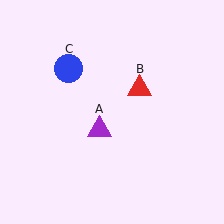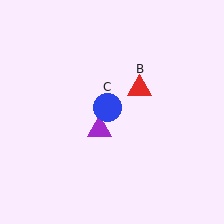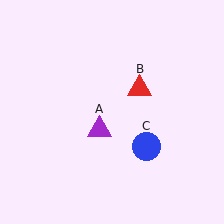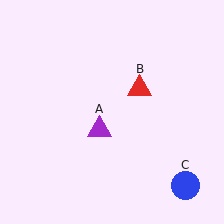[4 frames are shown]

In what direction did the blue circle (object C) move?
The blue circle (object C) moved down and to the right.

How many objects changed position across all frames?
1 object changed position: blue circle (object C).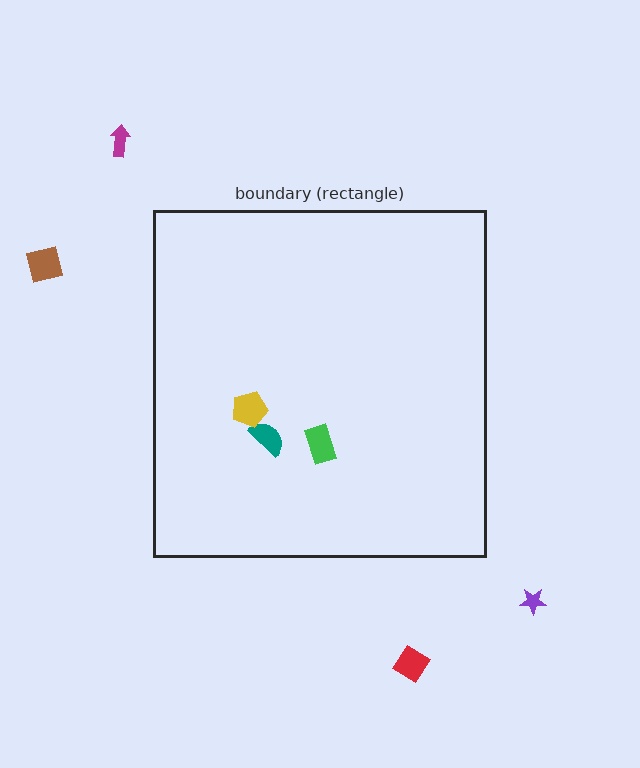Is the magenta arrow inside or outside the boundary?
Outside.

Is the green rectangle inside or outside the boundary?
Inside.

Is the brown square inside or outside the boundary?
Outside.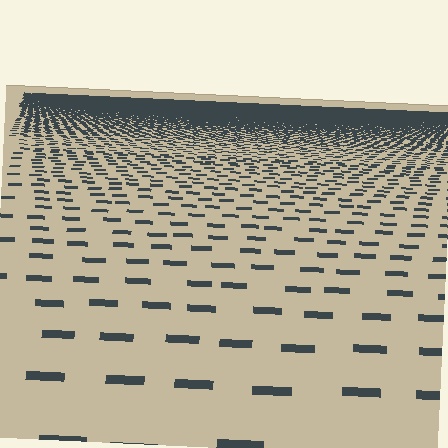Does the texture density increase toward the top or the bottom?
Density increases toward the top.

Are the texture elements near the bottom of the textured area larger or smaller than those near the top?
Larger. Near the bottom, elements are closer to the viewer and appear at a bigger on-screen size.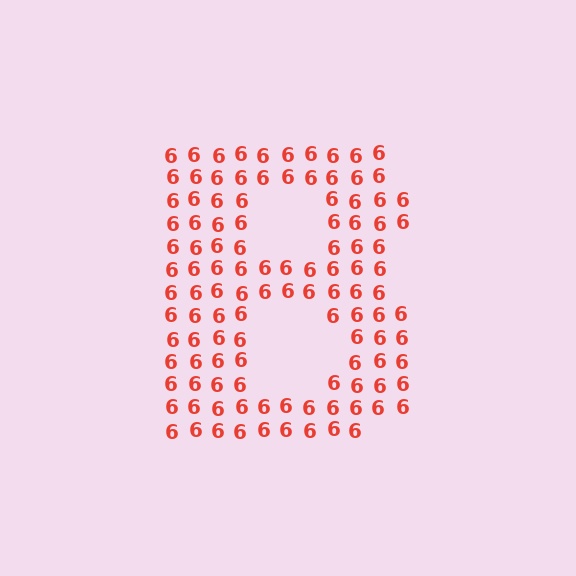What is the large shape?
The large shape is the letter B.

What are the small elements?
The small elements are digit 6's.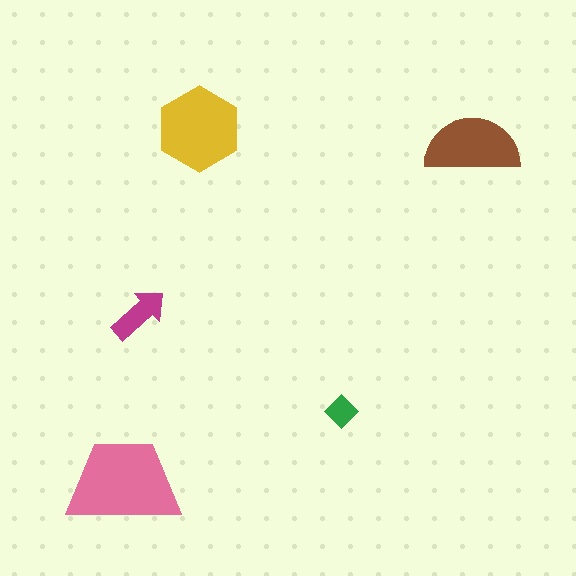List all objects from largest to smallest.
The pink trapezoid, the yellow hexagon, the brown semicircle, the magenta arrow, the green diamond.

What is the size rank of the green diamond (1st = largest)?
5th.